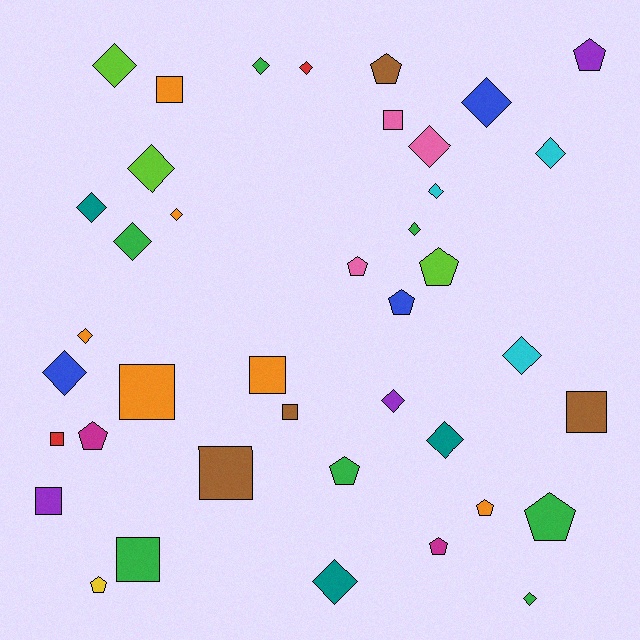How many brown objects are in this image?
There are 4 brown objects.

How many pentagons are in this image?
There are 11 pentagons.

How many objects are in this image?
There are 40 objects.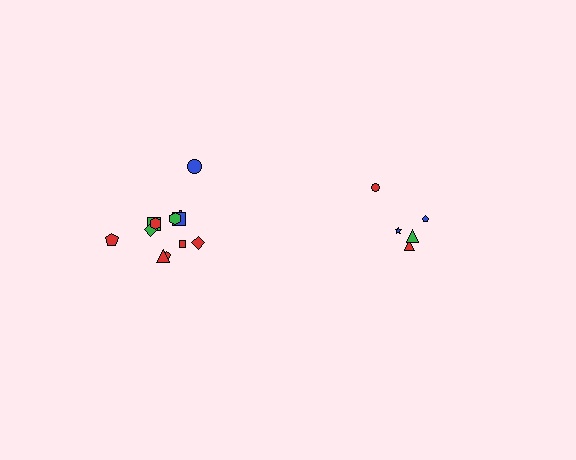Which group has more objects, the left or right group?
The left group.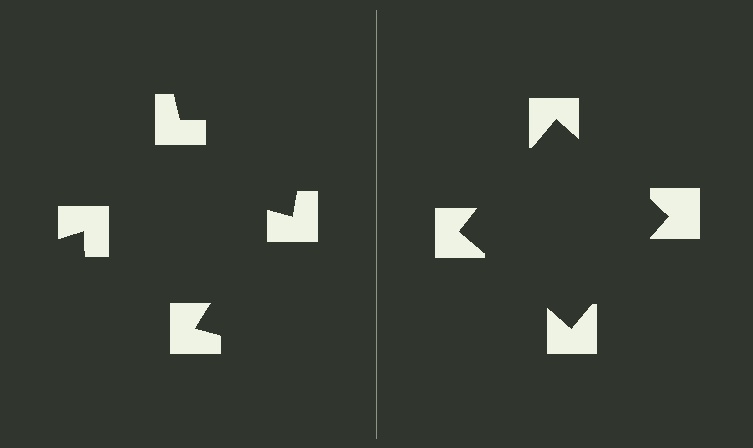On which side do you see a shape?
An illusory square appears on the right side. On the left side the wedge cuts are rotated, so no coherent shape forms.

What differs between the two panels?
The notched squares are positioned identically on both sides; only the wedge orientations differ. On the right they align to a square; on the left they are misaligned.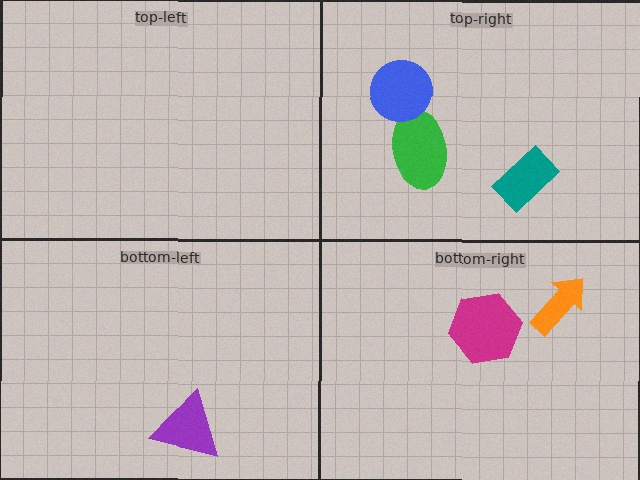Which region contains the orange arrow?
The bottom-right region.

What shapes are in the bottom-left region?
The purple triangle.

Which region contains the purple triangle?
The bottom-left region.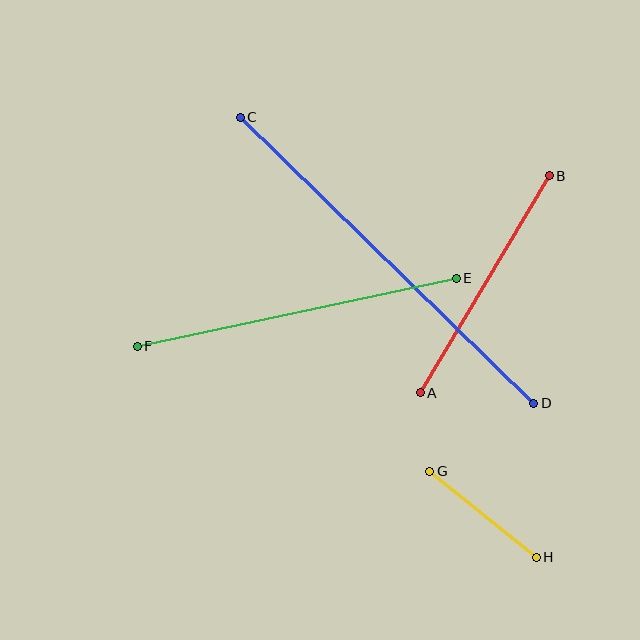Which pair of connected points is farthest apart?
Points C and D are farthest apart.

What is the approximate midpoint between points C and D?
The midpoint is at approximately (387, 260) pixels.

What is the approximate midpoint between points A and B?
The midpoint is at approximately (485, 284) pixels.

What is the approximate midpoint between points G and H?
The midpoint is at approximately (483, 514) pixels.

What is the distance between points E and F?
The distance is approximately 326 pixels.